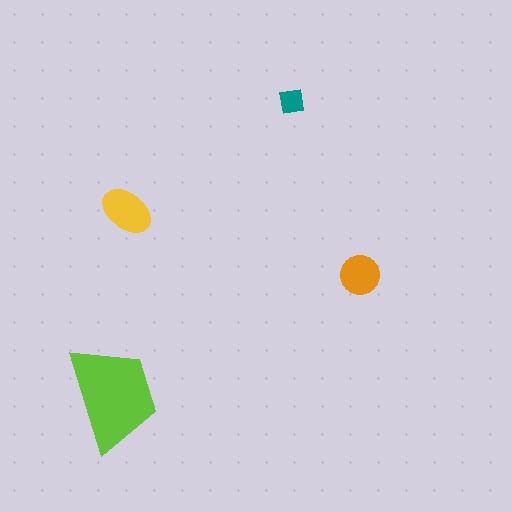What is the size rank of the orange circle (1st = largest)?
3rd.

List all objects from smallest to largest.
The teal square, the orange circle, the yellow ellipse, the lime trapezoid.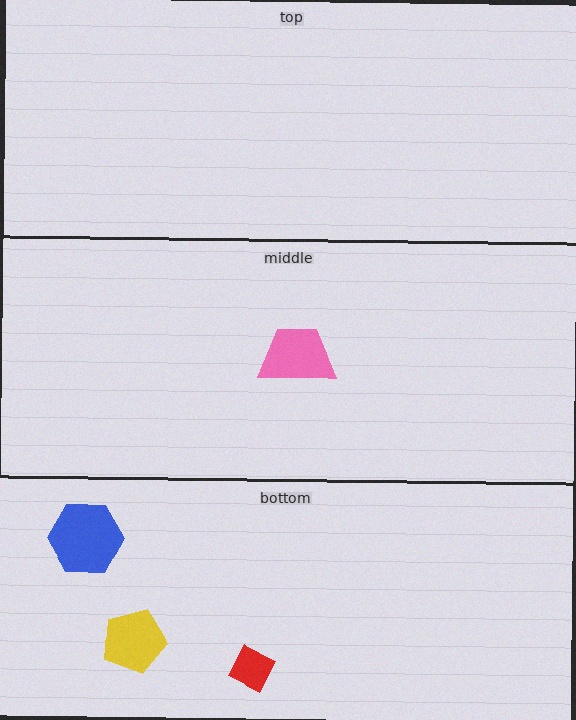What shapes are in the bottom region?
The red diamond, the blue hexagon, the yellow pentagon.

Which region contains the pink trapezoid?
The middle region.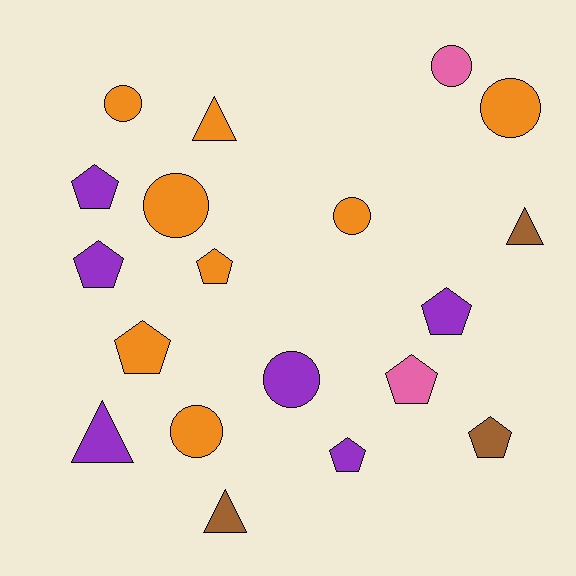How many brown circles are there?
There are no brown circles.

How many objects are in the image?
There are 19 objects.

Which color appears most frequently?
Orange, with 8 objects.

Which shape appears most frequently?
Pentagon, with 8 objects.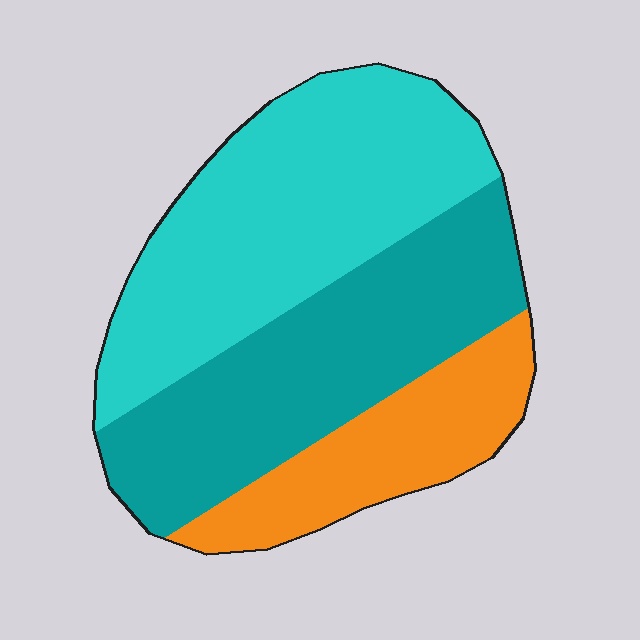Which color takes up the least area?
Orange, at roughly 20%.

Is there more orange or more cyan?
Cyan.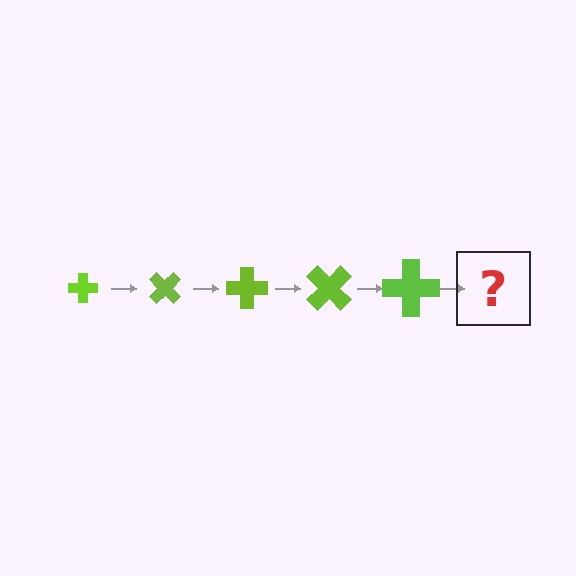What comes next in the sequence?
The next element should be a cross, larger than the previous one and rotated 225 degrees from the start.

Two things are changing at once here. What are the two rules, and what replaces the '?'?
The two rules are that the cross grows larger each step and it rotates 45 degrees each step. The '?' should be a cross, larger than the previous one and rotated 225 degrees from the start.